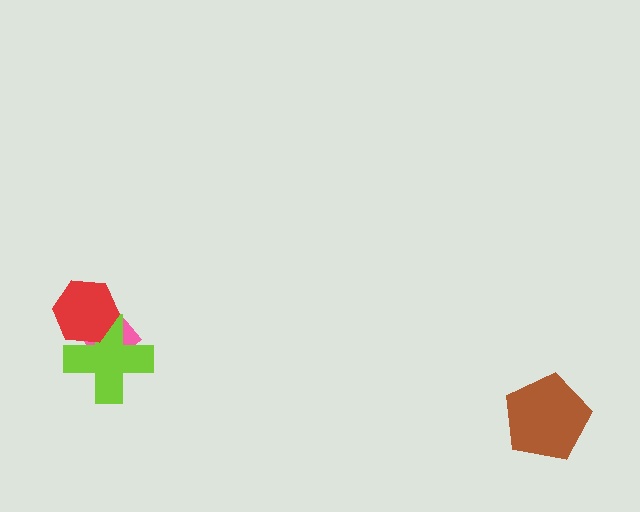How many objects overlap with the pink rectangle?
2 objects overlap with the pink rectangle.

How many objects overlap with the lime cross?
2 objects overlap with the lime cross.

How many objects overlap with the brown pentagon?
0 objects overlap with the brown pentagon.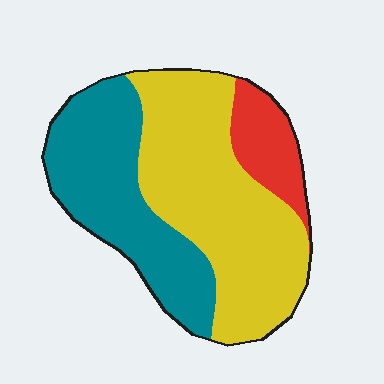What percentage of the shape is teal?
Teal takes up about three eighths (3/8) of the shape.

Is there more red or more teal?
Teal.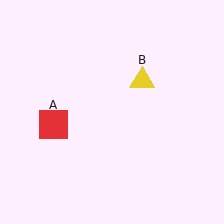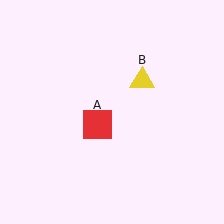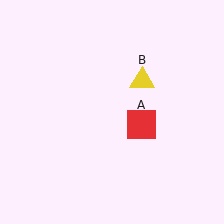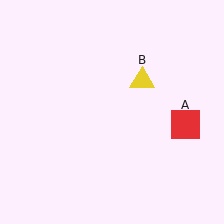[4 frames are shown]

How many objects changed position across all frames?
1 object changed position: red square (object A).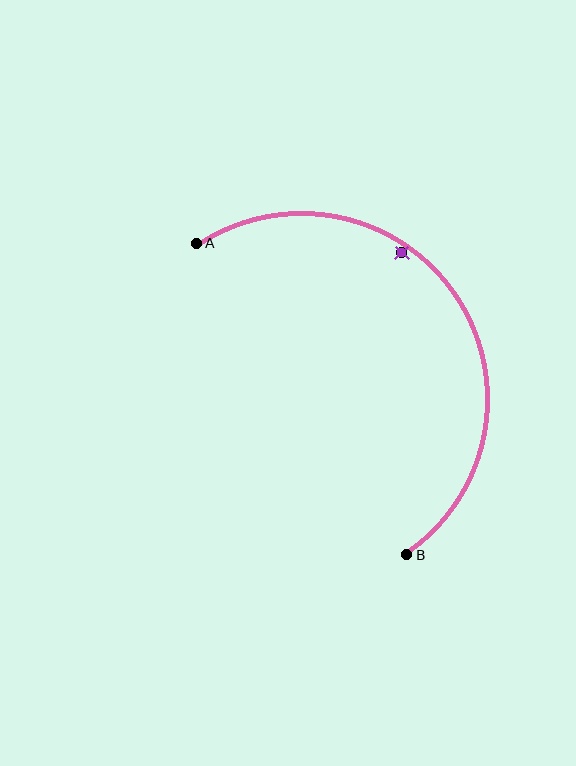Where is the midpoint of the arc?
The arc midpoint is the point on the curve farthest from the straight line joining A and B. It sits above and to the right of that line.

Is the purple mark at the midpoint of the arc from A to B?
No — the purple mark does not lie on the arc at all. It sits slightly inside the curve.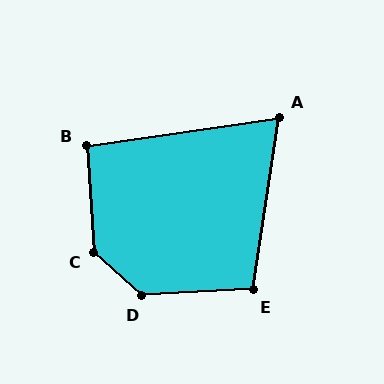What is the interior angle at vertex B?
Approximately 94 degrees (approximately right).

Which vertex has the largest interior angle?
C, at approximately 136 degrees.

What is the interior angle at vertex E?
Approximately 102 degrees (obtuse).